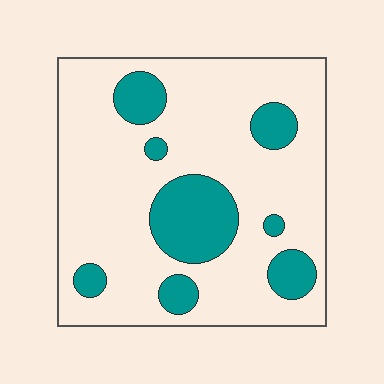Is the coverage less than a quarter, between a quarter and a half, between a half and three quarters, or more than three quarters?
Less than a quarter.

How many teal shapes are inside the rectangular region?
8.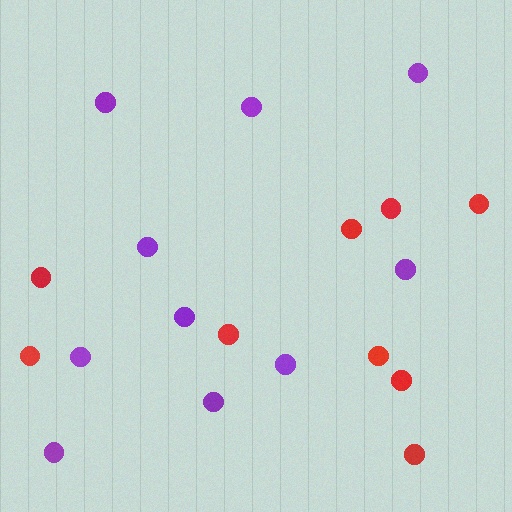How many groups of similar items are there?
There are 2 groups: one group of purple circles (10) and one group of red circles (9).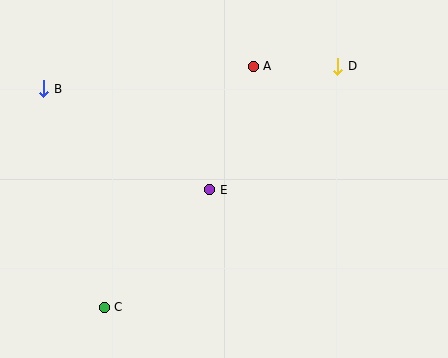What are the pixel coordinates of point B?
Point B is at (44, 89).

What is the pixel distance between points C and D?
The distance between C and D is 335 pixels.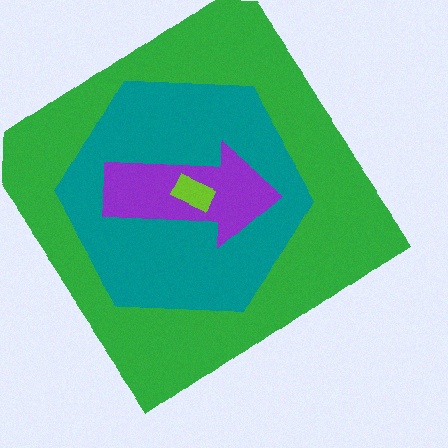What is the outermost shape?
The green diamond.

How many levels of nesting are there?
4.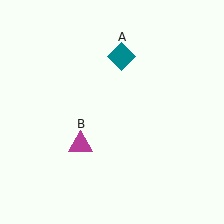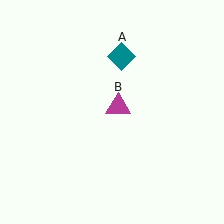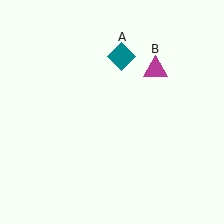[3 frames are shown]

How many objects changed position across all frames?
1 object changed position: magenta triangle (object B).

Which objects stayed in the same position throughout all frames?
Teal diamond (object A) remained stationary.